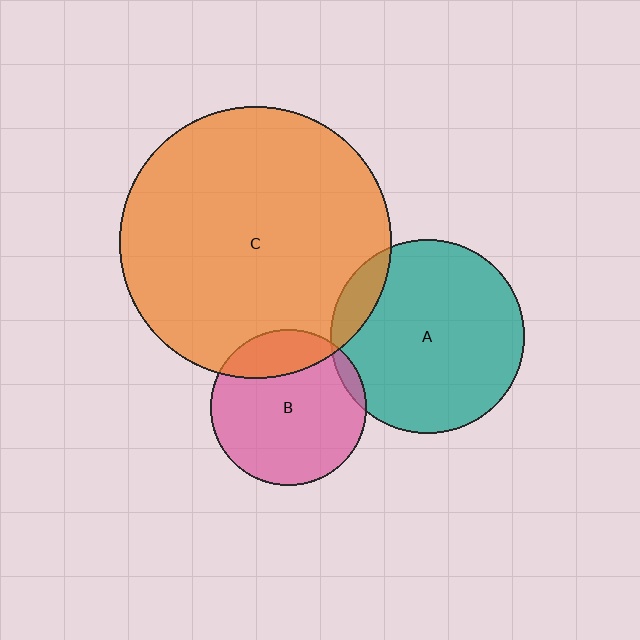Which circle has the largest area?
Circle C (orange).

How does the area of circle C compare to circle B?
Approximately 3.0 times.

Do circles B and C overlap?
Yes.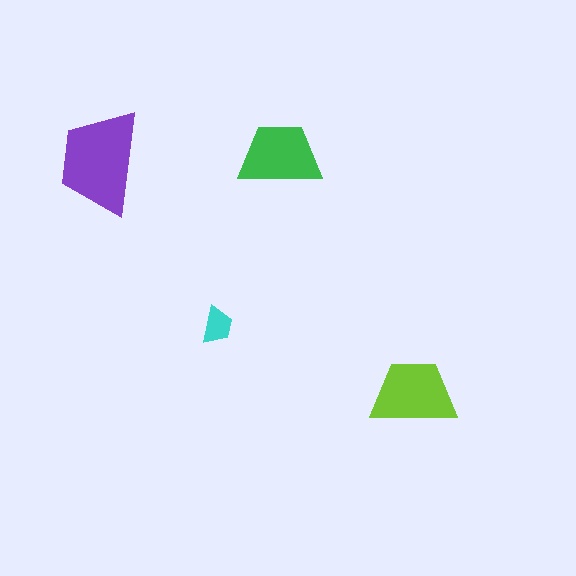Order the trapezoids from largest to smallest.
the purple one, the lime one, the green one, the cyan one.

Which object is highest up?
The green trapezoid is topmost.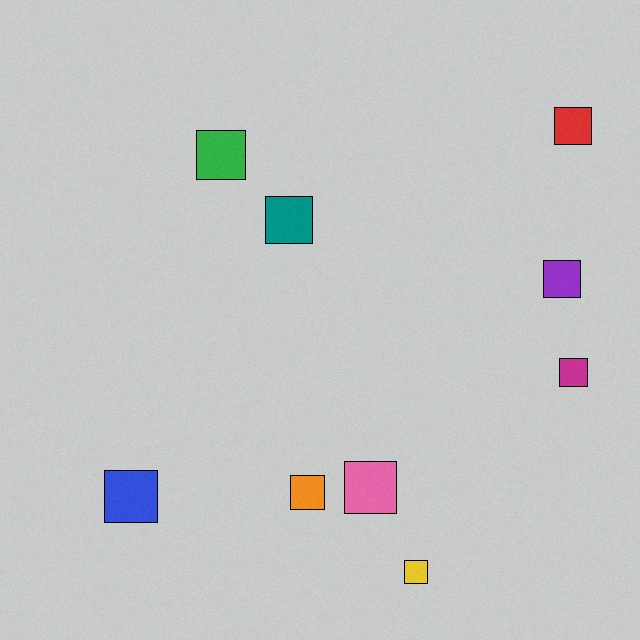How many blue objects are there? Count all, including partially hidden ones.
There is 1 blue object.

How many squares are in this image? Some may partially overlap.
There are 9 squares.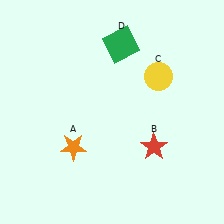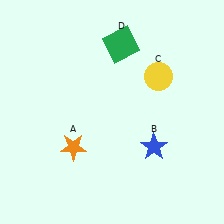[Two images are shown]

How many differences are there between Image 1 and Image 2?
There is 1 difference between the two images.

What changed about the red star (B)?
In Image 1, B is red. In Image 2, it changed to blue.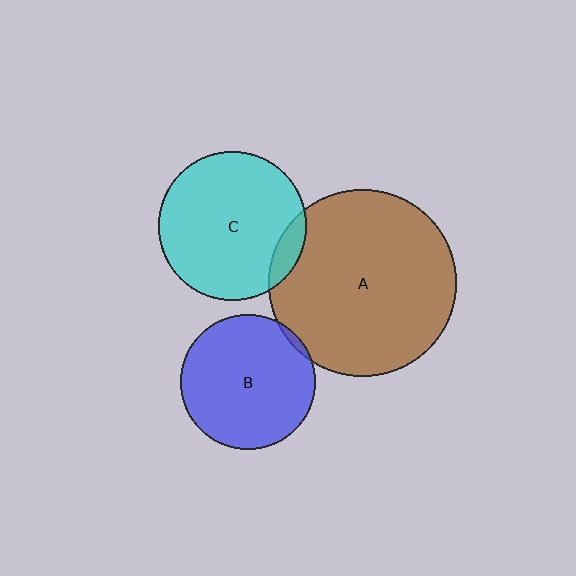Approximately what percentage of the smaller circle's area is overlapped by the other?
Approximately 10%.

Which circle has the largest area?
Circle A (brown).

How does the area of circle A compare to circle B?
Approximately 1.9 times.